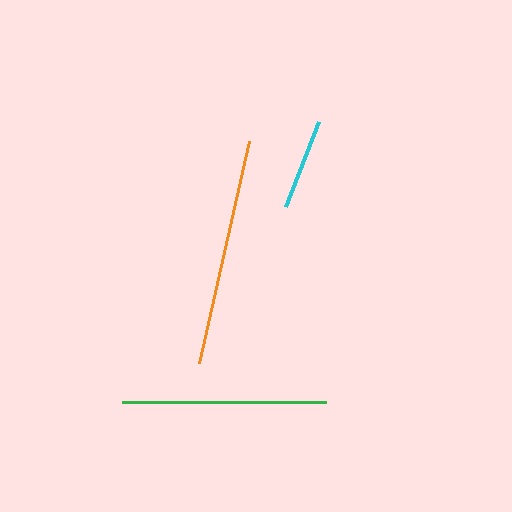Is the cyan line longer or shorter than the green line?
The green line is longer than the cyan line.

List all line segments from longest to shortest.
From longest to shortest: orange, green, cyan.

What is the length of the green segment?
The green segment is approximately 204 pixels long.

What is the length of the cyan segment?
The cyan segment is approximately 91 pixels long.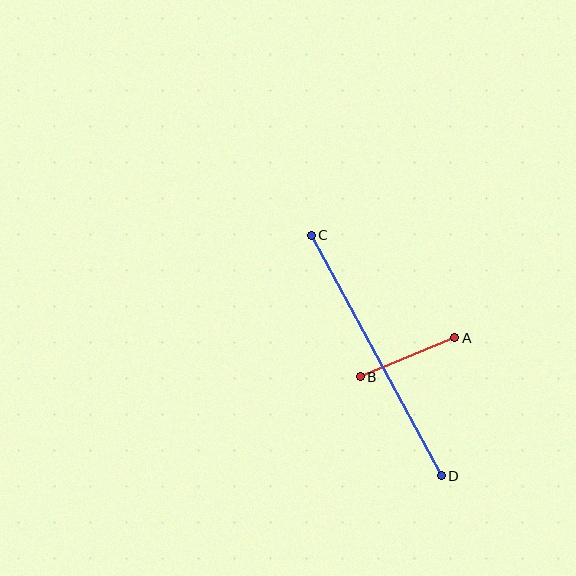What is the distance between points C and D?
The distance is approximately 273 pixels.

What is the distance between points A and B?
The distance is approximately 102 pixels.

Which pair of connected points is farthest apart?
Points C and D are farthest apart.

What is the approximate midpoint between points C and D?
The midpoint is at approximately (376, 356) pixels.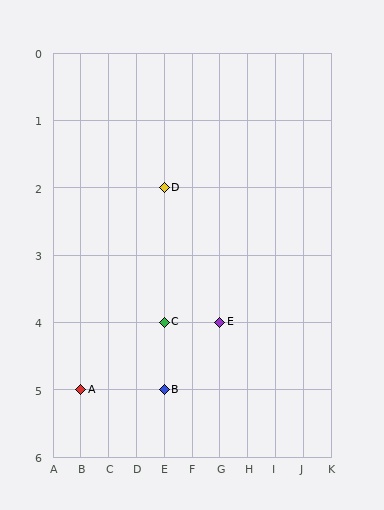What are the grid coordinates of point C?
Point C is at grid coordinates (E, 4).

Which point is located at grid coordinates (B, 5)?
Point A is at (B, 5).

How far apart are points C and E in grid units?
Points C and E are 2 columns apart.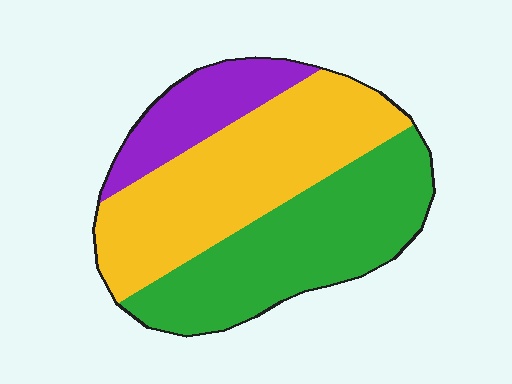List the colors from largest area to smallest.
From largest to smallest: yellow, green, purple.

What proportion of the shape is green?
Green covers roughly 40% of the shape.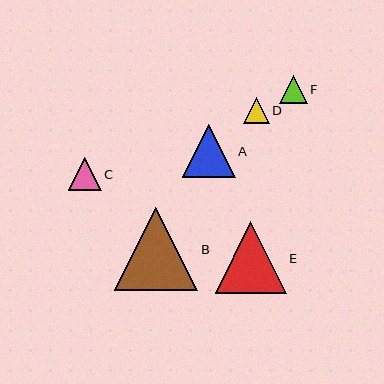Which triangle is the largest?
Triangle B is the largest with a size of approximately 84 pixels.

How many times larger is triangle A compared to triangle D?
Triangle A is approximately 2.1 times the size of triangle D.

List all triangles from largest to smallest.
From largest to smallest: B, E, A, C, F, D.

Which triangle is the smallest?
Triangle D is the smallest with a size of approximately 26 pixels.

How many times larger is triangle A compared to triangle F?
Triangle A is approximately 1.9 times the size of triangle F.